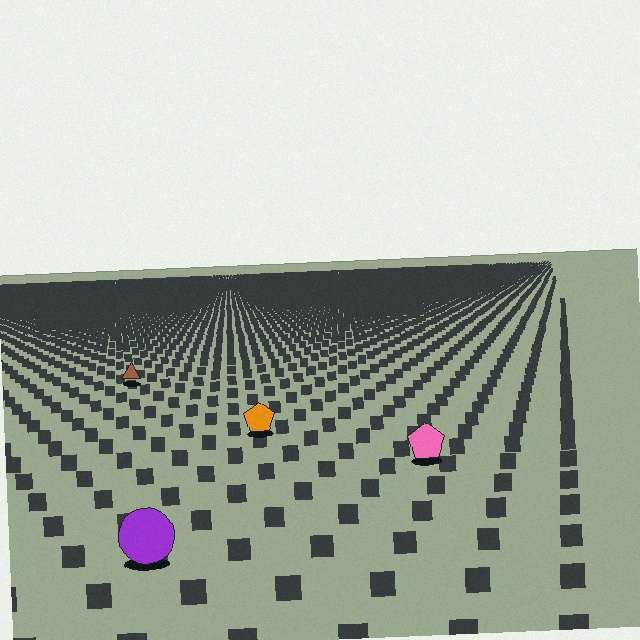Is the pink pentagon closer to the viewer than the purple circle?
No. The purple circle is closer — you can tell from the texture gradient: the ground texture is coarser near it.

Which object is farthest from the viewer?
The brown triangle is farthest from the viewer. It appears smaller and the ground texture around it is denser.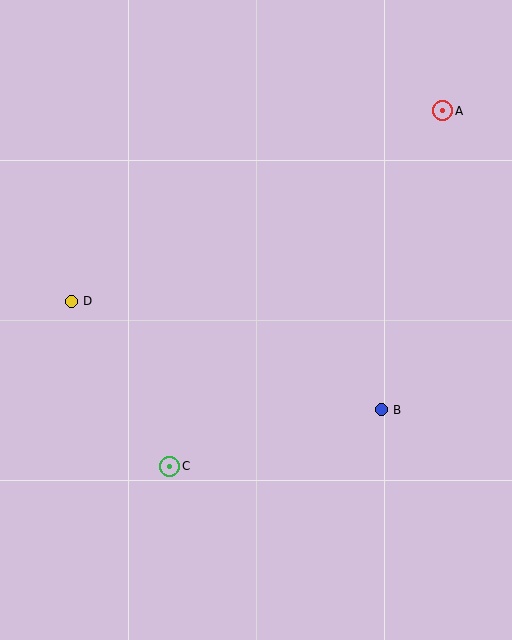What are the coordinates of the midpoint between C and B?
The midpoint between C and B is at (275, 438).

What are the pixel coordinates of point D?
Point D is at (71, 301).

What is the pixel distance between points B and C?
The distance between B and C is 219 pixels.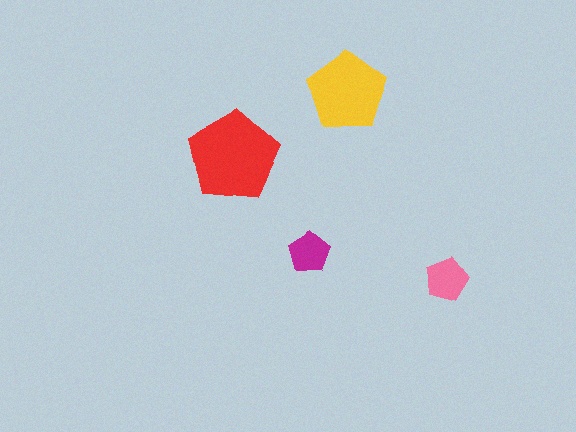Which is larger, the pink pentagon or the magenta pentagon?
The pink one.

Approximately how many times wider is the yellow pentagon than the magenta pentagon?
About 2 times wider.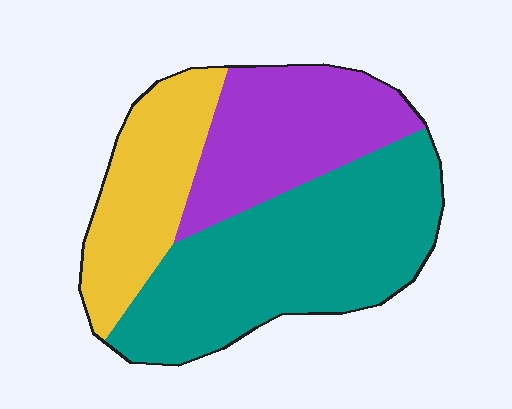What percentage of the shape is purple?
Purple covers 28% of the shape.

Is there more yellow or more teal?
Teal.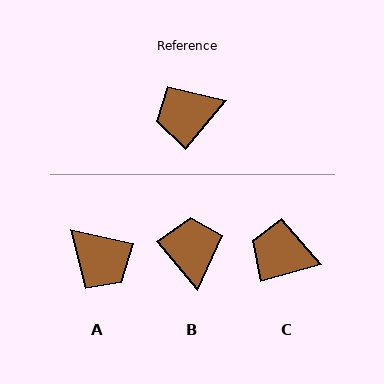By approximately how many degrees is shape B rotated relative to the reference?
Approximately 101 degrees clockwise.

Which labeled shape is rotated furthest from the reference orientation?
A, about 117 degrees away.